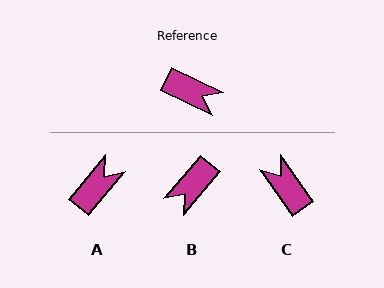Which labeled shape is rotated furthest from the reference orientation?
C, about 150 degrees away.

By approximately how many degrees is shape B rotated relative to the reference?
Approximately 105 degrees clockwise.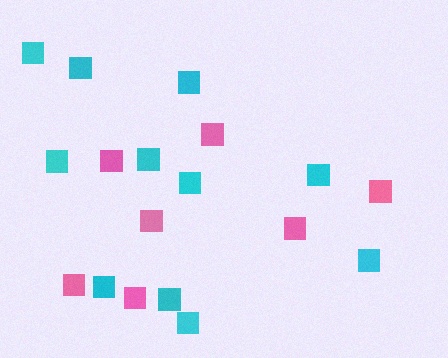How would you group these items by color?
There are 2 groups: one group of pink squares (7) and one group of cyan squares (11).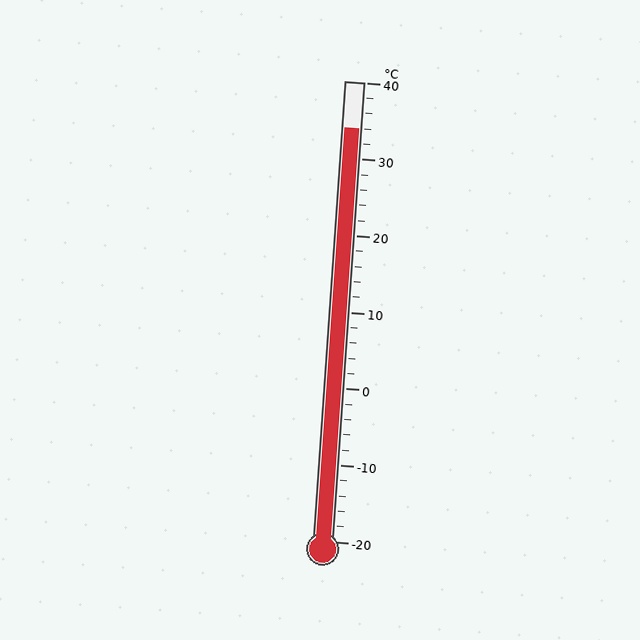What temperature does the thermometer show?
The thermometer shows approximately 34°C.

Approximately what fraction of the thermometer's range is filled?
The thermometer is filled to approximately 90% of its range.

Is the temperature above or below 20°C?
The temperature is above 20°C.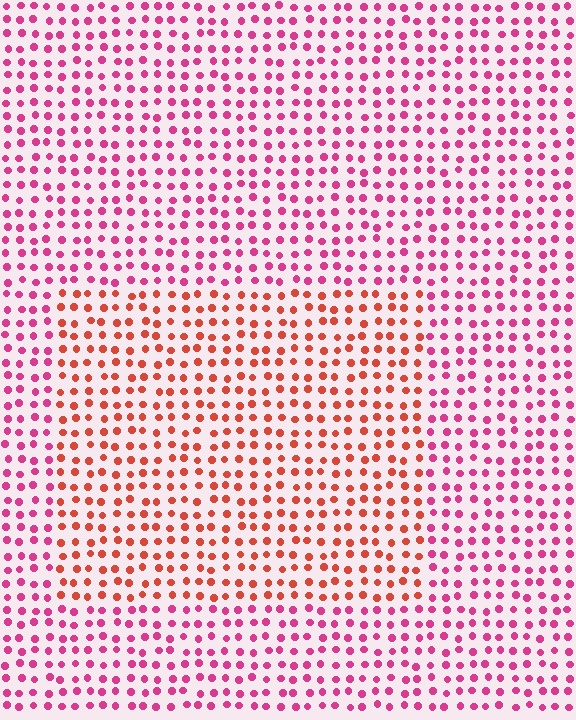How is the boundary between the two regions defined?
The boundary is defined purely by a slight shift in hue (about 37 degrees). Spacing, size, and orientation are identical on both sides.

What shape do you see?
I see a rectangle.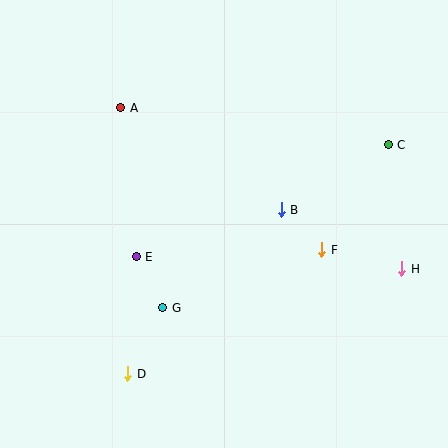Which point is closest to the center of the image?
Point B at (281, 210) is closest to the center.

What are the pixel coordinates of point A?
Point A is at (121, 108).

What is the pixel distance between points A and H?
The distance between A and H is 324 pixels.